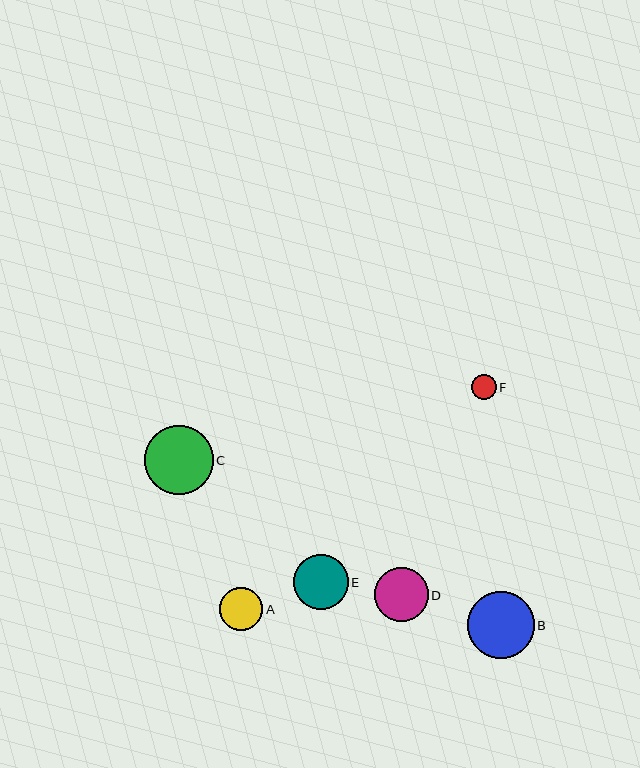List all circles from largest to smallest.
From largest to smallest: C, B, E, D, A, F.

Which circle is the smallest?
Circle F is the smallest with a size of approximately 25 pixels.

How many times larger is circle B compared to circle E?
Circle B is approximately 1.2 times the size of circle E.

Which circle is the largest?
Circle C is the largest with a size of approximately 69 pixels.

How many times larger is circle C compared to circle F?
Circle C is approximately 2.7 times the size of circle F.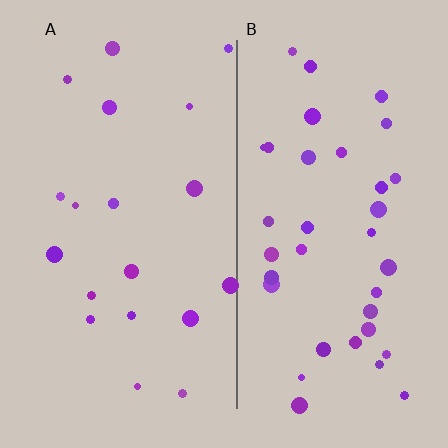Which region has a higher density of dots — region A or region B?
B (the right).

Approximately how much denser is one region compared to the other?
Approximately 1.9× — region B over region A.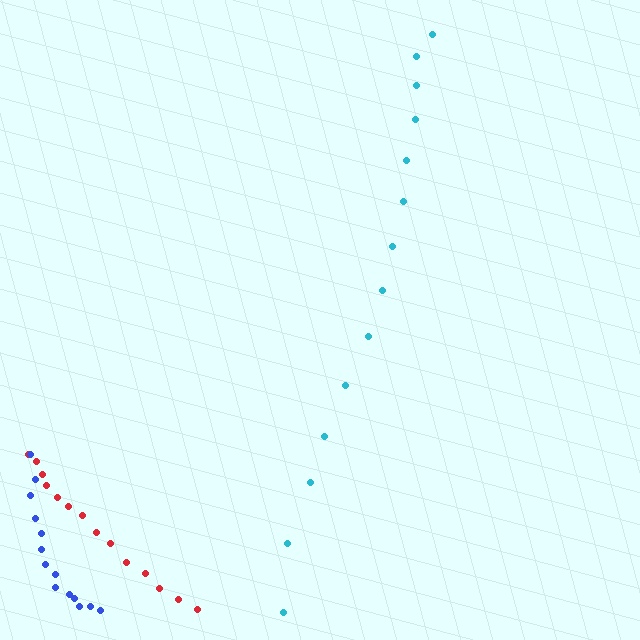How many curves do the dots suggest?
There are 3 distinct paths.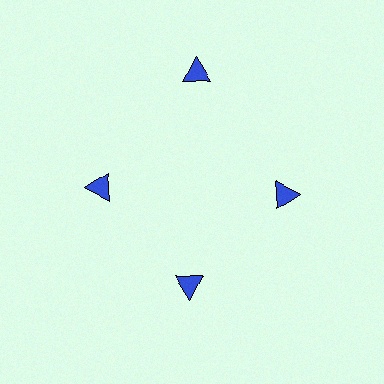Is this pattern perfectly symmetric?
No. The 4 blue triangles are arranged in a ring, but one element near the 12 o'clock position is pushed outward from the center, breaking the 4-fold rotational symmetry.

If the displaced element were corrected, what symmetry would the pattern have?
It would have 4-fold rotational symmetry — the pattern would map onto itself every 90 degrees.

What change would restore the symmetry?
The symmetry would be restored by moving it inward, back onto the ring so that all 4 triangles sit at equal angles and equal distance from the center.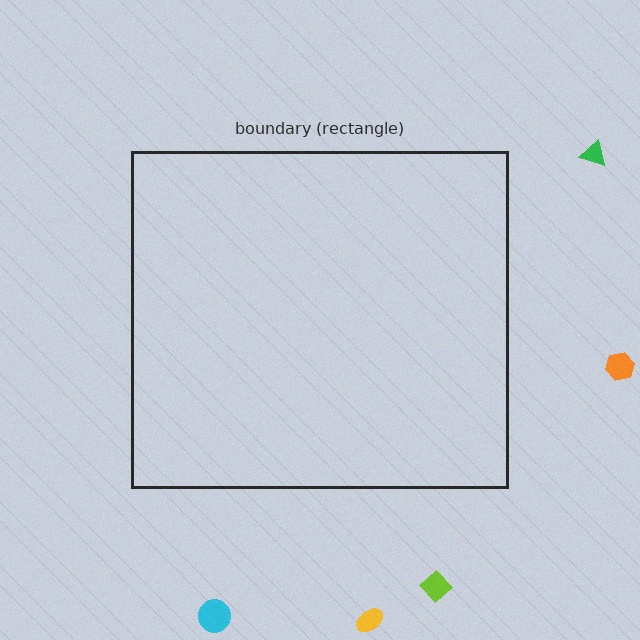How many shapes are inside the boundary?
0 inside, 5 outside.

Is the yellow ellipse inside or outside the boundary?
Outside.